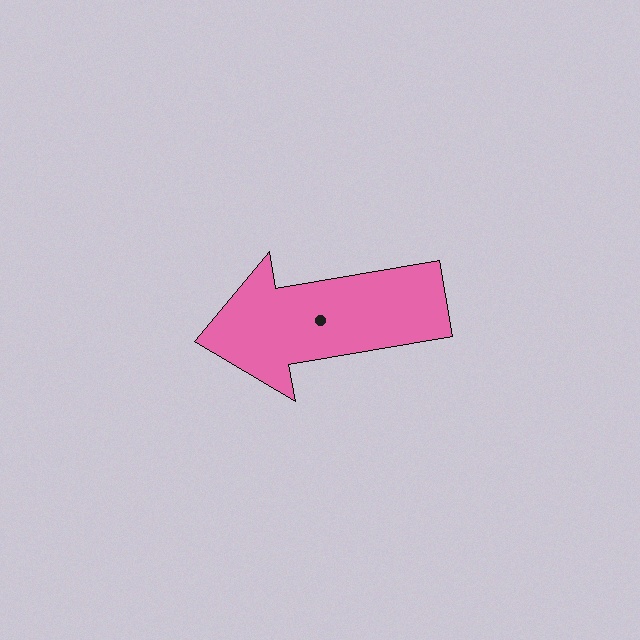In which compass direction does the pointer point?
West.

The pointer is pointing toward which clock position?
Roughly 9 o'clock.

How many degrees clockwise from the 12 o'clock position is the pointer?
Approximately 260 degrees.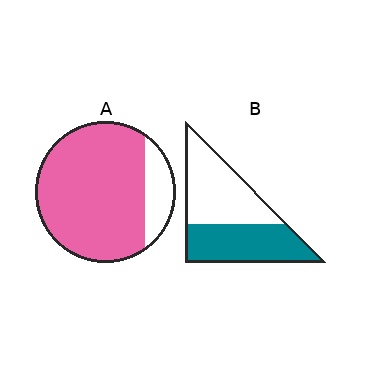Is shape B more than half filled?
Roughly half.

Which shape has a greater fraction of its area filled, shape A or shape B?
Shape A.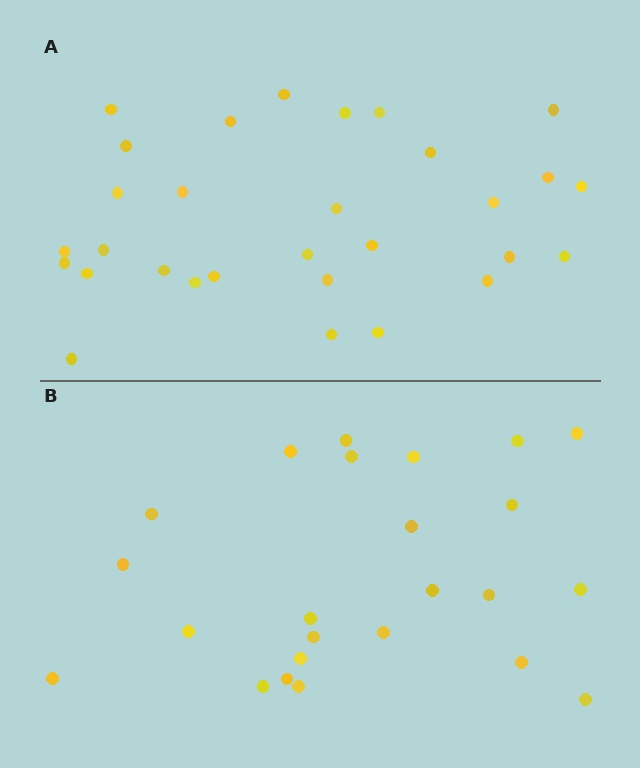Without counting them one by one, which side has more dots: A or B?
Region A (the top region) has more dots.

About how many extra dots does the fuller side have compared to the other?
Region A has about 6 more dots than region B.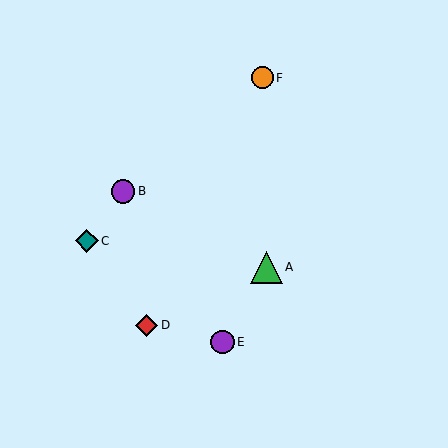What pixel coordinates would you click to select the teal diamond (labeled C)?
Click at (87, 241) to select the teal diamond C.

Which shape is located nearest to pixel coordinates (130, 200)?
The purple circle (labeled B) at (123, 191) is nearest to that location.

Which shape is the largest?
The green triangle (labeled A) is the largest.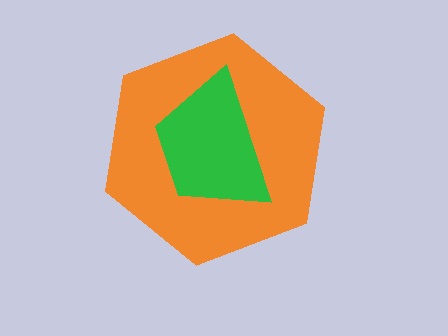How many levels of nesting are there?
2.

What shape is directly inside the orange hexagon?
The green trapezoid.